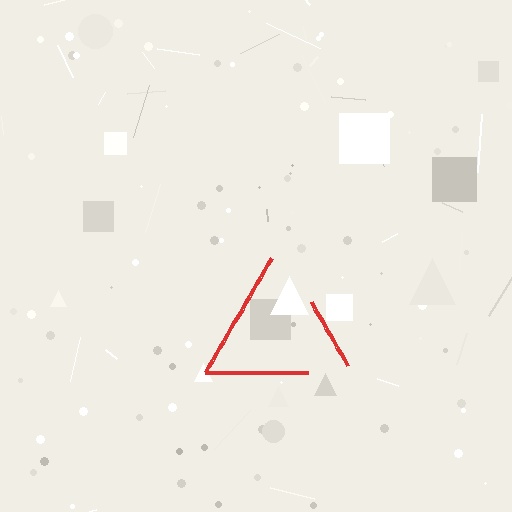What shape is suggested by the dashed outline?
The dashed outline suggests a triangle.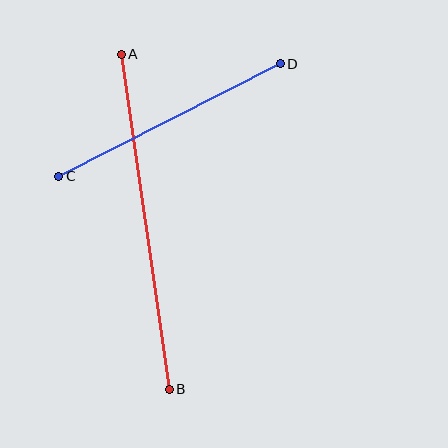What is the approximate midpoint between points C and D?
The midpoint is at approximately (169, 120) pixels.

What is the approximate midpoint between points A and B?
The midpoint is at approximately (145, 222) pixels.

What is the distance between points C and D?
The distance is approximately 249 pixels.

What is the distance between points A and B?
The distance is approximately 339 pixels.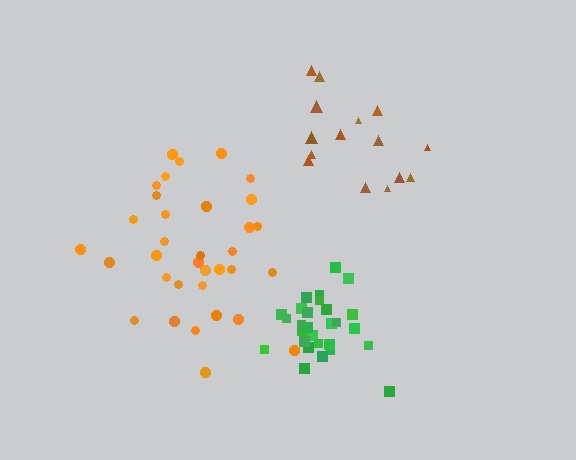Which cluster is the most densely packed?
Green.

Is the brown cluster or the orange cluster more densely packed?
Orange.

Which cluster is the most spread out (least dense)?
Brown.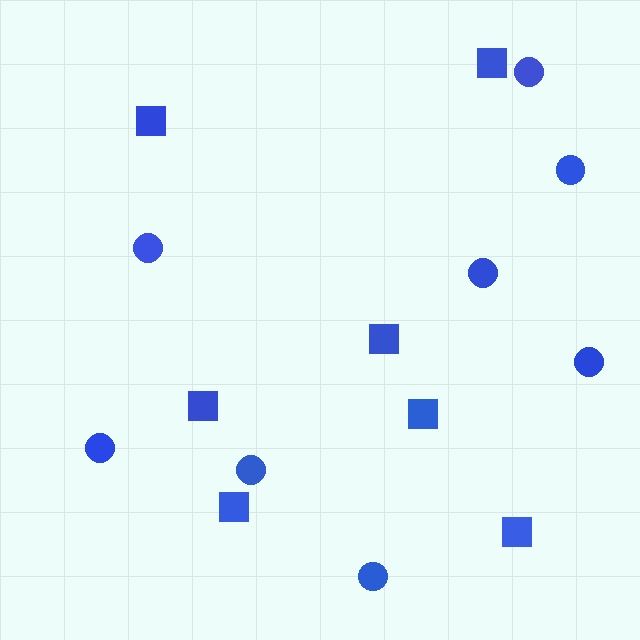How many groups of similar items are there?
There are 2 groups: one group of circles (8) and one group of squares (7).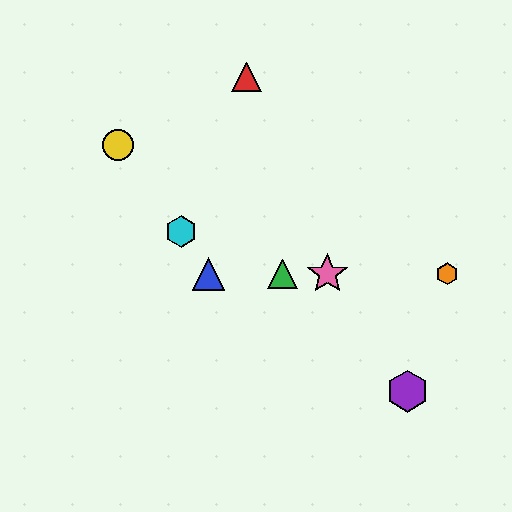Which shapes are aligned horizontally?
The blue triangle, the green triangle, the orange hexagon, the pink star are aligned horizontally.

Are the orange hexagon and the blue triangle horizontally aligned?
Yes, both are at y≈274.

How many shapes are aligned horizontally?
4 shapes (the blue triangle, the green triangle, the orange hexagon, the pink star) are aligned horizontally.